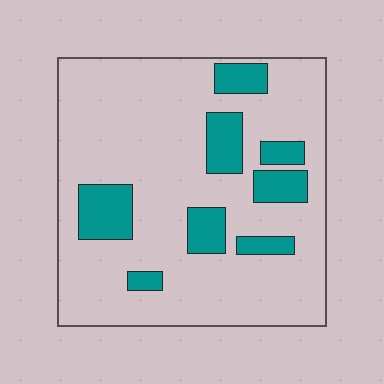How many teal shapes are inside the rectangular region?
8.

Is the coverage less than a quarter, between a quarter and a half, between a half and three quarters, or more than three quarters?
Less than a quarter.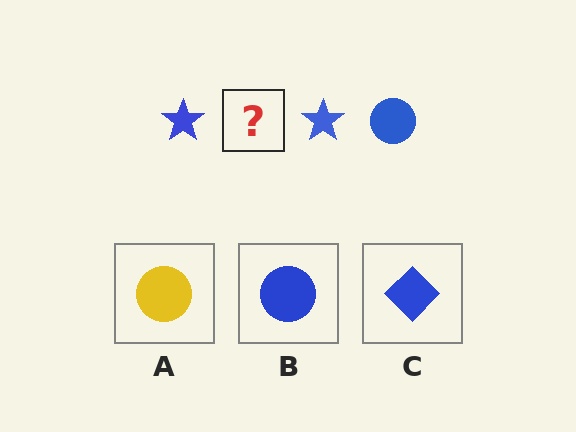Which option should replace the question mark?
Option B.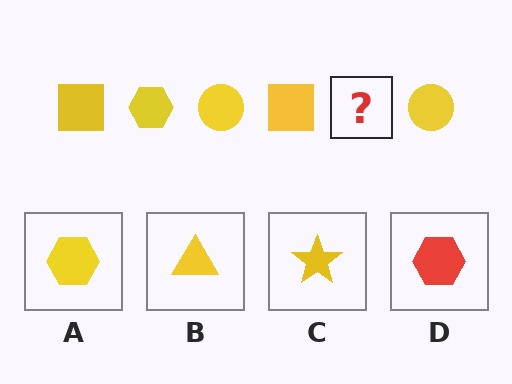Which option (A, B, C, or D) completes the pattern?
A.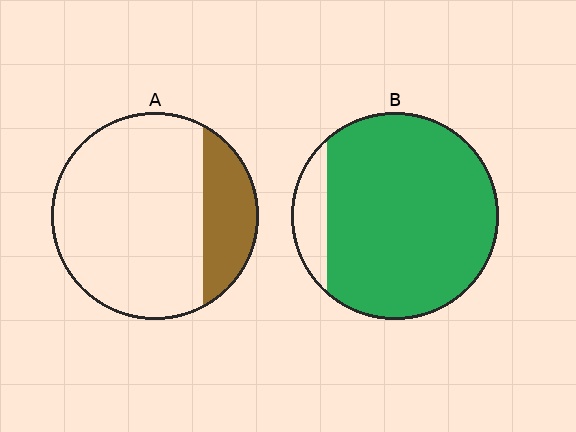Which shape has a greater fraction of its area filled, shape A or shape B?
Shape B.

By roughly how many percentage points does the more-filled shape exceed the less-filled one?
By roughly 65 percentage points (B over A).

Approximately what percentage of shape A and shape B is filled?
A is approximately 20% and B is approximately 90%.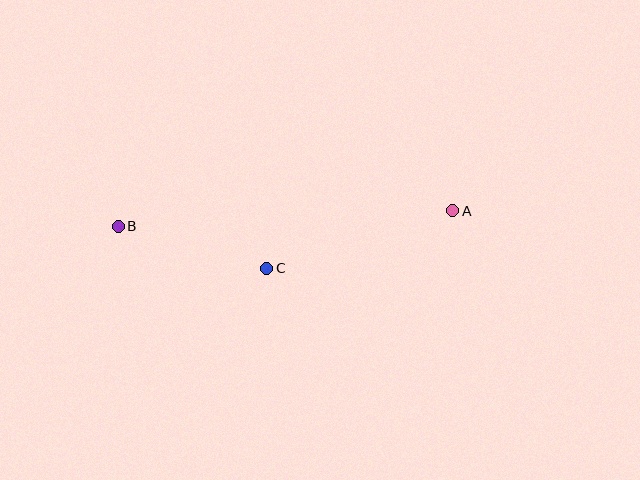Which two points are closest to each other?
Points B and C are closest to each other.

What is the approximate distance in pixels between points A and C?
The distance between A and C is approximately 195 pixels.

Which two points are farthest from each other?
Points A and B are farthest from each other.